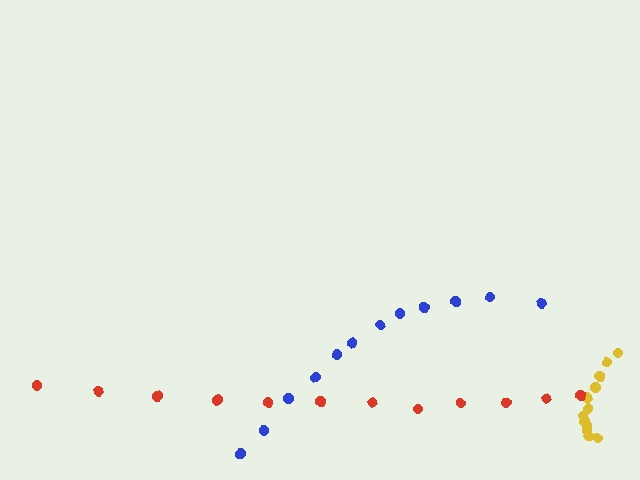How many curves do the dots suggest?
There are 3 distinct paths.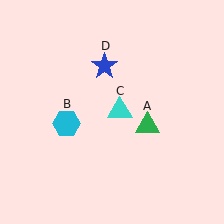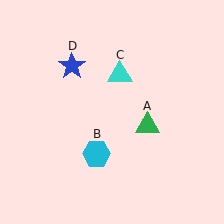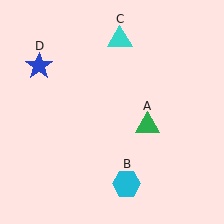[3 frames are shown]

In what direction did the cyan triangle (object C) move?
The cyan triangle (object C) moved up.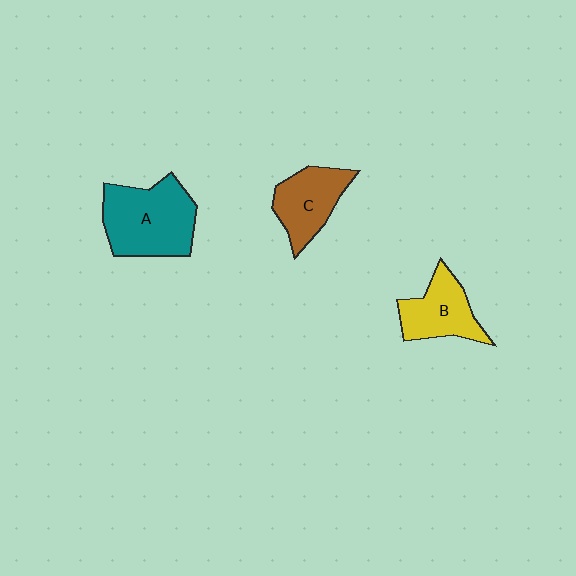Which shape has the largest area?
Shape A (teal).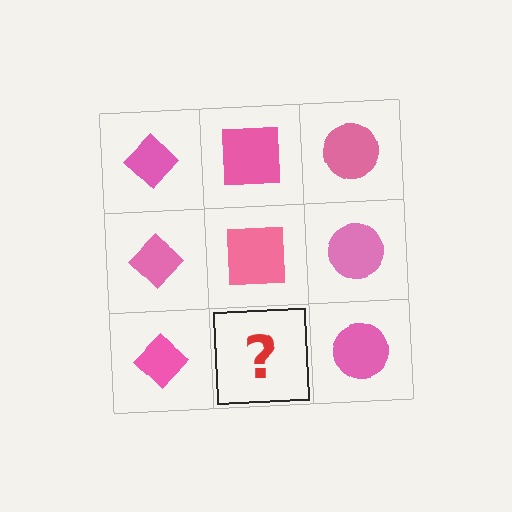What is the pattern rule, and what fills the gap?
The rule is that each column has a consistent shape. The gap should be filled with a pink square.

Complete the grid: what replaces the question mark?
The question mark should be replaced with a pink square.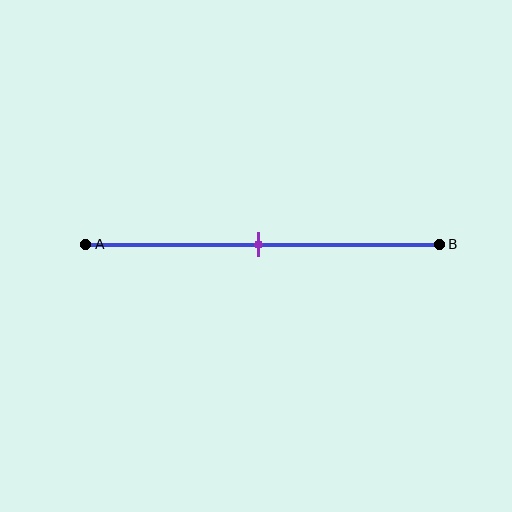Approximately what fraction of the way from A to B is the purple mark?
The purple mark is approximately 50% of the way from A to B.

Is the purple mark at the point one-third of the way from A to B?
No, the mark is at about 50% from A, not at the 33% one-third point.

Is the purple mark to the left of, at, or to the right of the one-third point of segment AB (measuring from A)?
The purple mark is to the right of the one-third point of segment AB.